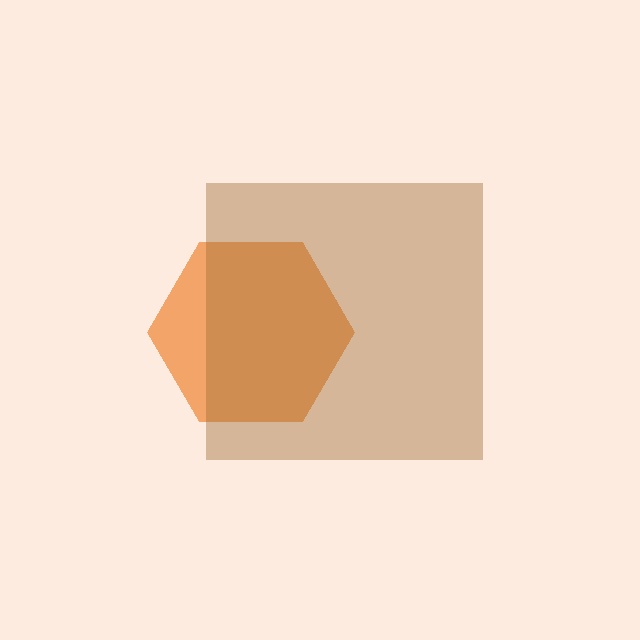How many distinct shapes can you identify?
There are 2 distinct shapes: an orange hexagon, a brown square.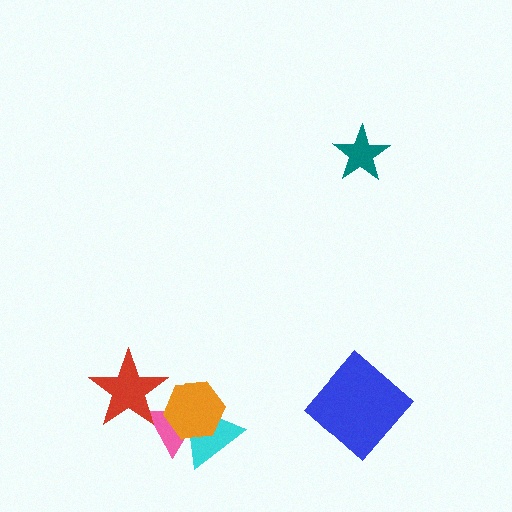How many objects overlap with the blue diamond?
0 objects overlap with the blue diamond.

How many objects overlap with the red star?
1 object overlaps with the red star.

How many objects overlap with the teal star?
0 objects overlap with the teal star.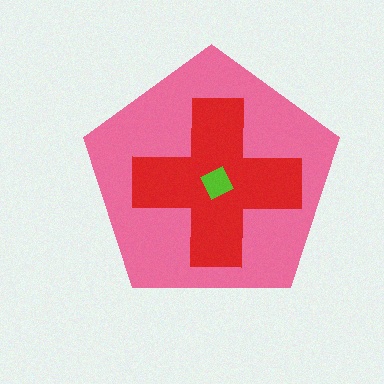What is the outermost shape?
The pink pentagon.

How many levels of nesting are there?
3.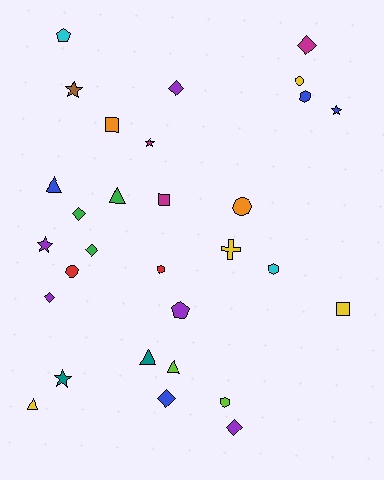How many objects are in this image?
There are 30 objects.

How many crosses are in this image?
There is 1 cross.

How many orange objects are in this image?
There are 2 orange objects.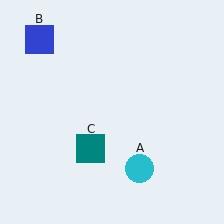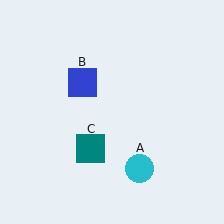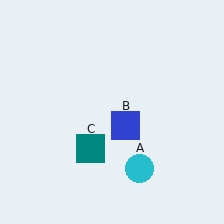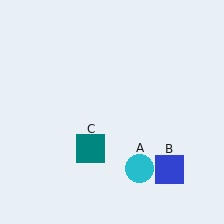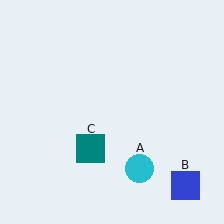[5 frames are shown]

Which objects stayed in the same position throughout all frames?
Cyan circle (object A) and teal square (object C) remained stationary.